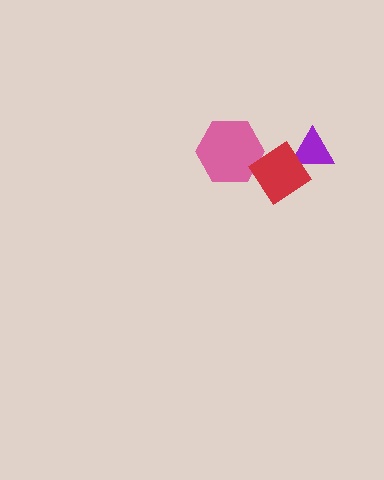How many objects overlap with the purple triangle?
1 object overlaps with the purple triangle.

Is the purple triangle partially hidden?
Yes, it is partially covered by another shape.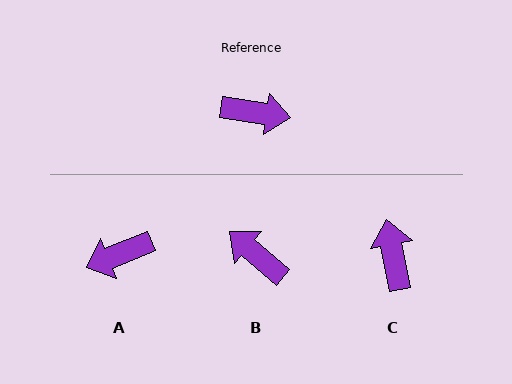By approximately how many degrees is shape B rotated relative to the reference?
Approximately 148 degrees counter-clockwise.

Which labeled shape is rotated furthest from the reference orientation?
A, about 149 degrees away.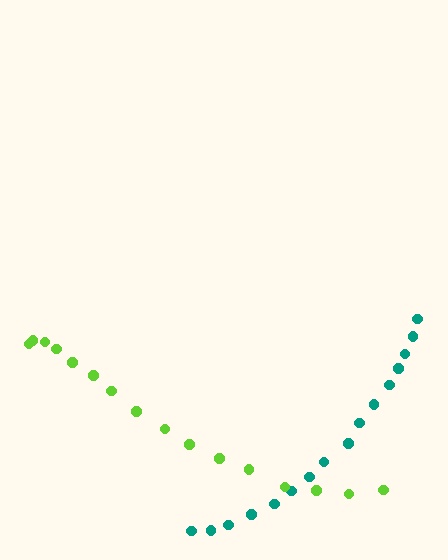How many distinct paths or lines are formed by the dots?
There are 2 distinct paths.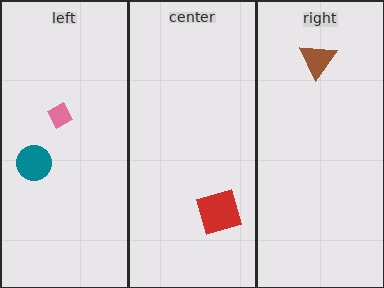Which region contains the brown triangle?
The right region.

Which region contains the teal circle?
The left region.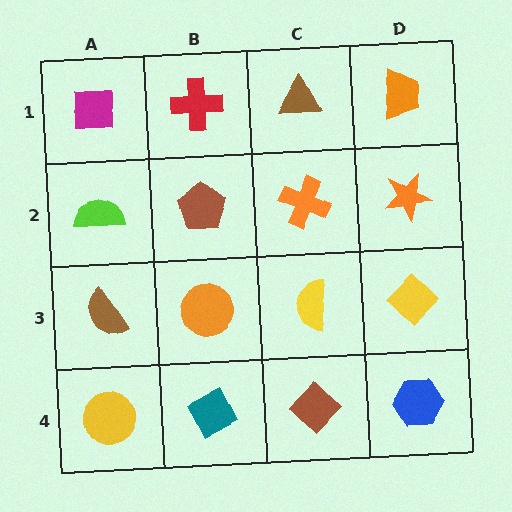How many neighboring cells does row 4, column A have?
2.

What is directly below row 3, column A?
A yellow circle.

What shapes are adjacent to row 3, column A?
A lime semicircle (row 2, column A), a yellow circle (row 4, column A), an orange circle (row 3, column B).